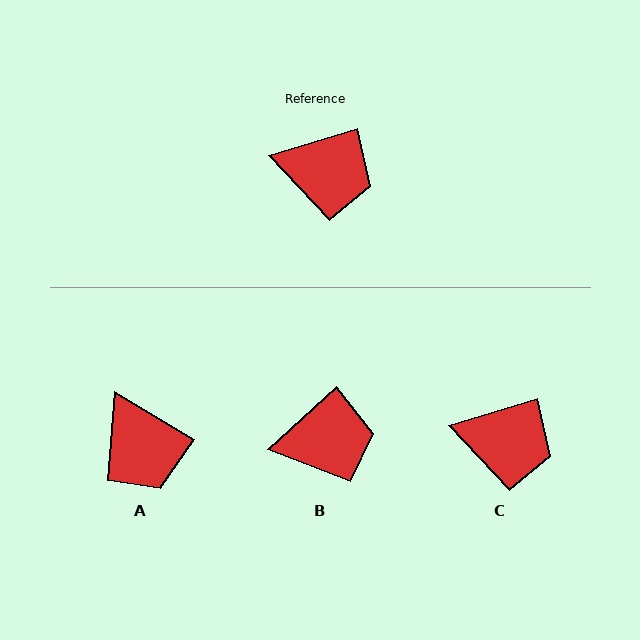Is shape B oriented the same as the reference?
No, it is off by about 25 degrees.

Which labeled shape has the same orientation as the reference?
C.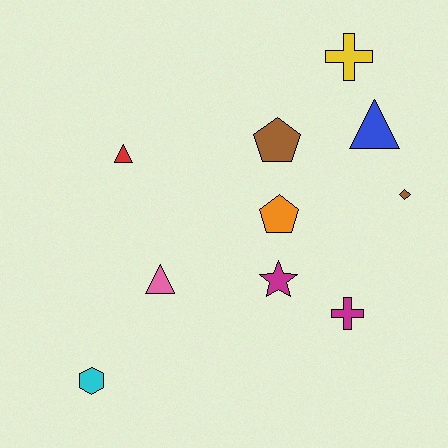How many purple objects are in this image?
There are no purple objects.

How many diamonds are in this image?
There is 1 diamond.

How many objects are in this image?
There are 10 objects.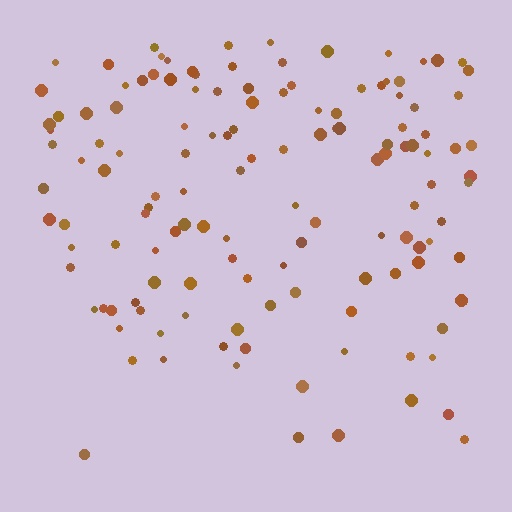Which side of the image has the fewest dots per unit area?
The bottom.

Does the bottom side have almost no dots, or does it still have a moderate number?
Still a moderate number, just noticeably fewer than the top.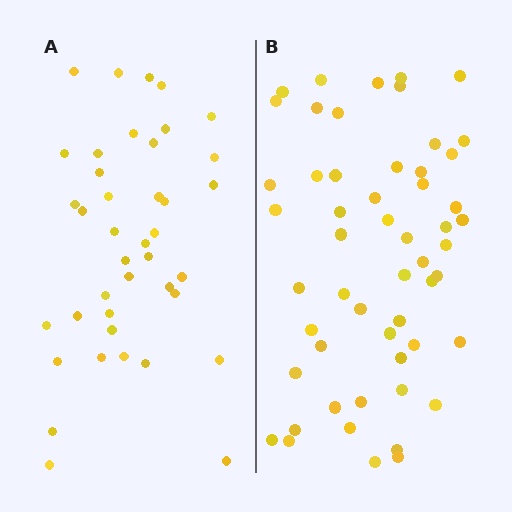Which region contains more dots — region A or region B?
Region B (the right region) has more dots.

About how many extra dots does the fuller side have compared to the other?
Region B has approximately 15 more dots than region A.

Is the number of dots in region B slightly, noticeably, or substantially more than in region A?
Region B has noticeably more, but not dramatically so. The ratio is roughly 1.4 to 1.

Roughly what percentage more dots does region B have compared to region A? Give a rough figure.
About 35% more.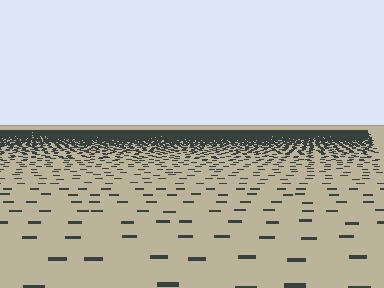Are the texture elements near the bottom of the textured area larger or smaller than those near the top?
Larger. Near the bottom, elements are closer to the viewer and appear at a bigger on-screen size.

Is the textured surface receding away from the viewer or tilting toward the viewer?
The surface is receding away from the viewer. Texture elements get smaller and denser toward the top.